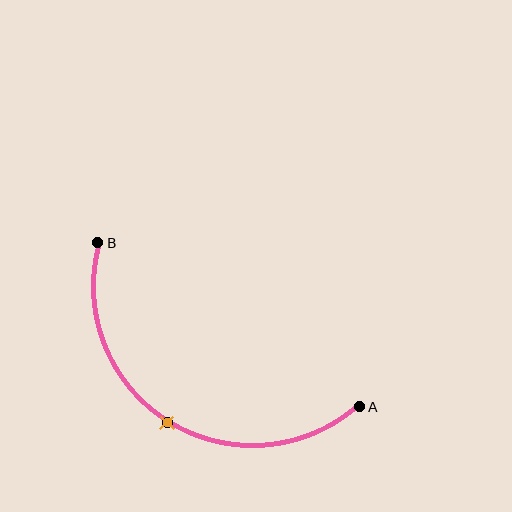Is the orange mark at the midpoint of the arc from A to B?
Yes. The orange mark lies on the arc at equal arc-length from both A and B — it is the arc midpoint.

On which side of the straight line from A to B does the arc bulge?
The arc bulges below the straight line connecting A and B.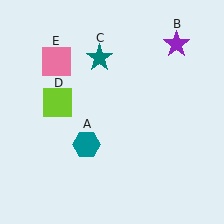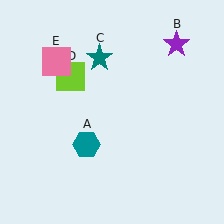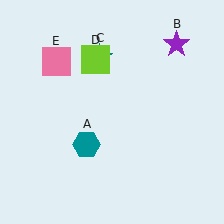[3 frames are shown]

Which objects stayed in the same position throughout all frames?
Teal hexagon (object A) and purple star (object B) and teal star (object C) and pink square (object E) remained stationary.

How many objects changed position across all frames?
1 object changed position: lime square (object D).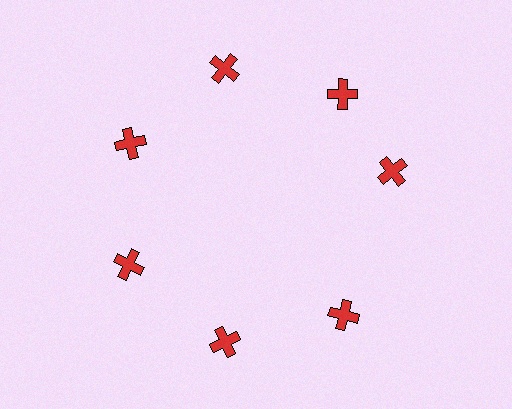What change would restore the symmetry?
The symmetry would be restored by rotating it back into even spacing with its neighbors so that all 7 crosses sit at equal angles and equal distance from the center.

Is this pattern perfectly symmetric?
No. The 7 red crosses are arranged in a ring, but one element near the 3 o'clock position is rotated out of alignment along the ring, breaking the 7-fold rotational symmetry.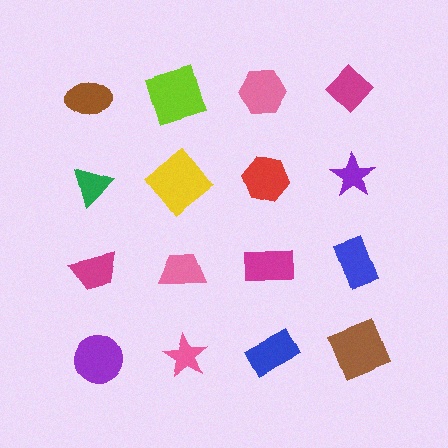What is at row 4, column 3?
A blue rectangle.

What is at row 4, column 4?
A brown square.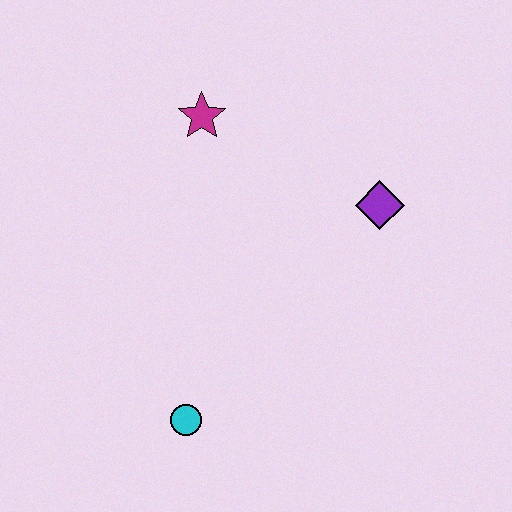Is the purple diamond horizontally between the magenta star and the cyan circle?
No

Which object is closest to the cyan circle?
The purple diamond is closest to the cyan circle.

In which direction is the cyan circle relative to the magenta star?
The cyan circle is below the magenta star.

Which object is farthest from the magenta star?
The cyan circle is farthest from the magenta star.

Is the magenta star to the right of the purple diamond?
No